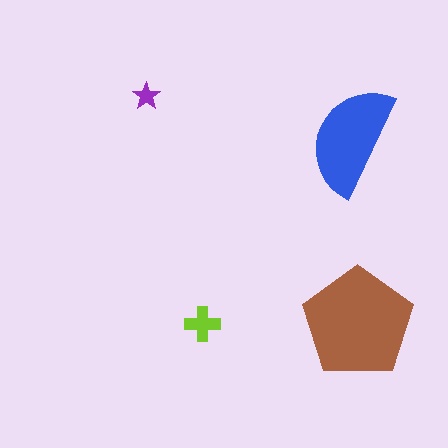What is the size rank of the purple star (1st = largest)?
4th.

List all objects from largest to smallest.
The brown pentagon, the blue semicircle, the lime cross, the purple star.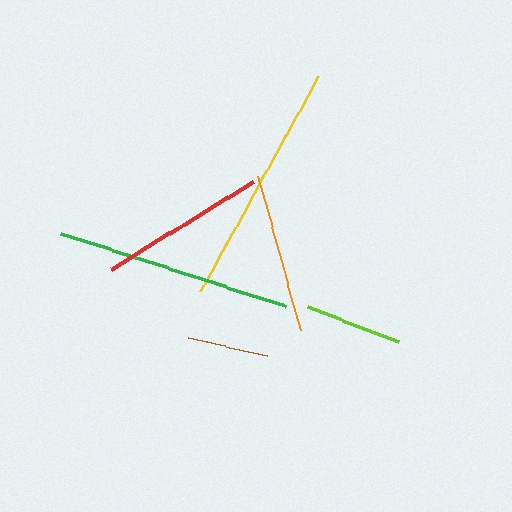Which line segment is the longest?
The yellow line is the longest at approximately 245 pixels.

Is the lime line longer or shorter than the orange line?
The orange line is longer than the lime line.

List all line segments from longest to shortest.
From longest to shortest: yellow, green, red, orange, lime, brown.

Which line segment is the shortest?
The brown line is the shortest at approximately 82 pixels.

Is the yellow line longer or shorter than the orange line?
The yellow line is longer than the orange line.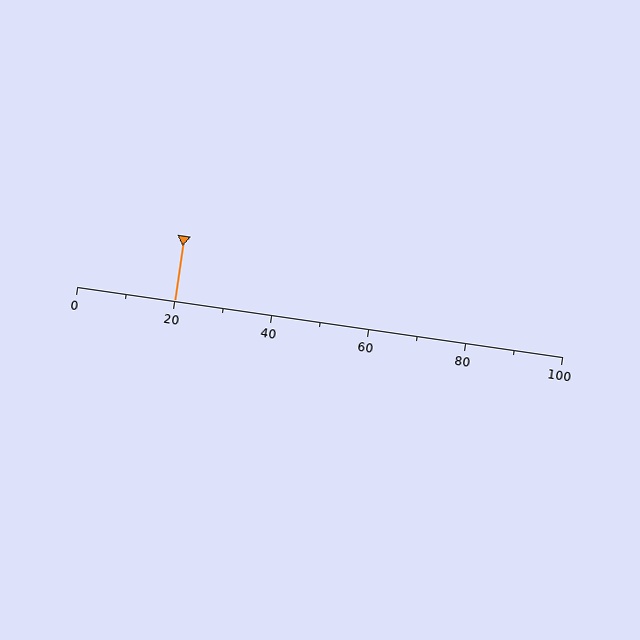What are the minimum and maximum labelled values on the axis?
The axis runs from 0 to 100.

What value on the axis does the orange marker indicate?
The marker indicates approximately 20.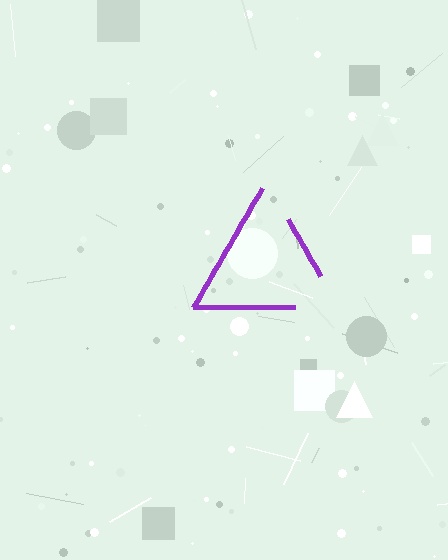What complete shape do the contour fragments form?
The contour fragments form a triangle.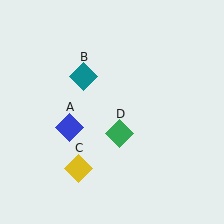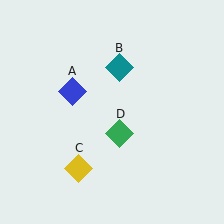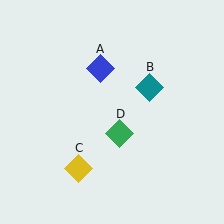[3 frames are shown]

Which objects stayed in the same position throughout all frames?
Yellow diamond (object C) and green diamond (object D) remained stationary.